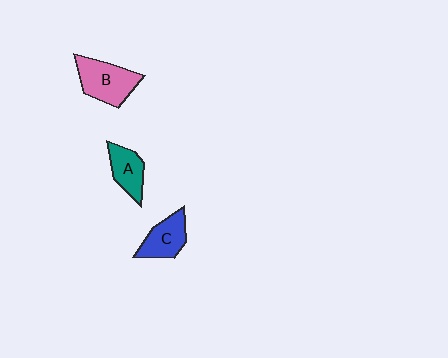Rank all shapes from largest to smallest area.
From largest to smallest: B (pink), C (blue), A (teal).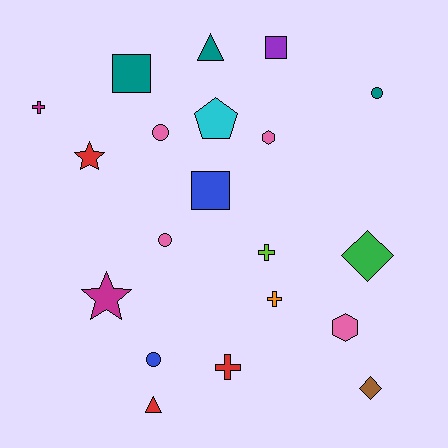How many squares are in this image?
There are 3 squares.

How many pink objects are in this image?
There are 4 pink objects.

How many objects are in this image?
There are 20 objects.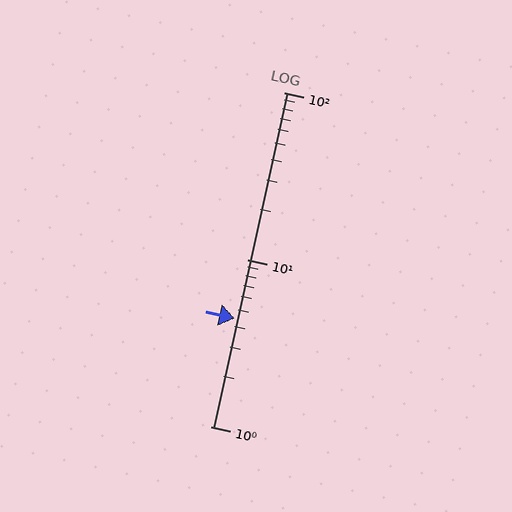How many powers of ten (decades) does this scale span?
The scale spans 2 decades, from 1 to 100.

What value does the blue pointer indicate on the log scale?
The pointer indicates approximately 4.4.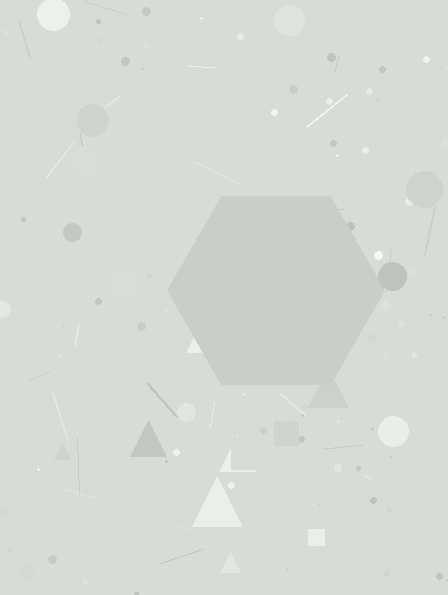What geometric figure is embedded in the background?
A hexagon is embedded in the background.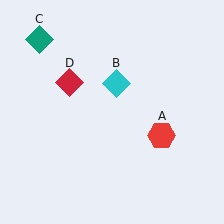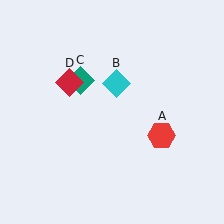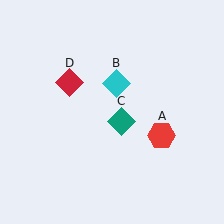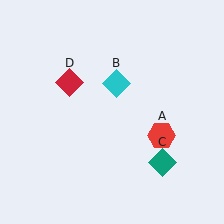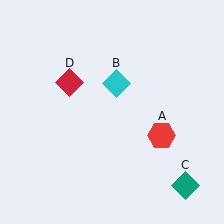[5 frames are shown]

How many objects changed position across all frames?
1 object changed position: teal diamond (object C).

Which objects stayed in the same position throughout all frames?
Red hexagon (object A) and cyan diamond (object B) and red diamond (object D) remained stationary.